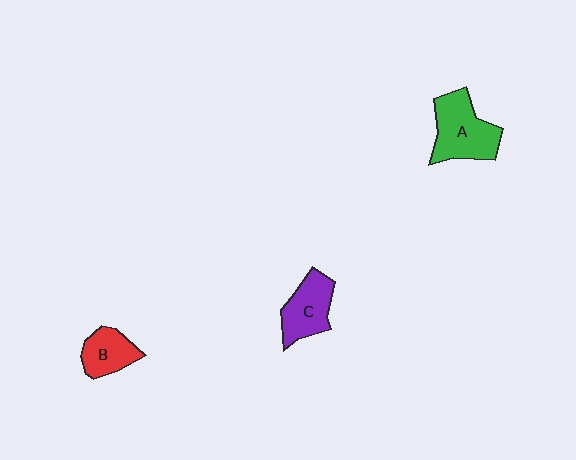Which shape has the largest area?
Shape A (green).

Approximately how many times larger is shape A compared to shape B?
Approximately 1.7 times.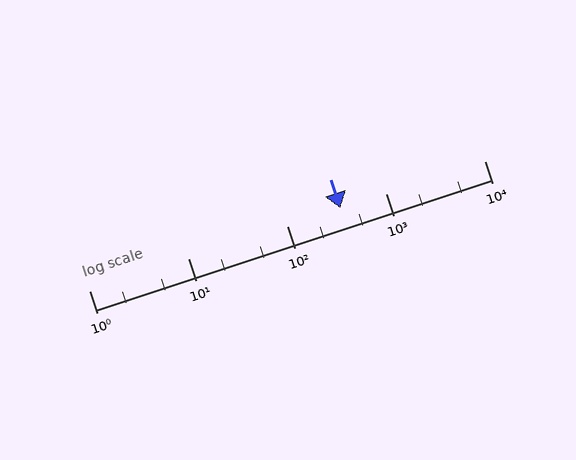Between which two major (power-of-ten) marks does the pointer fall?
The pointer is between 100 and 1000.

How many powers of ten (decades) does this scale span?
The scale spans 4 decades, from 1 to 10000.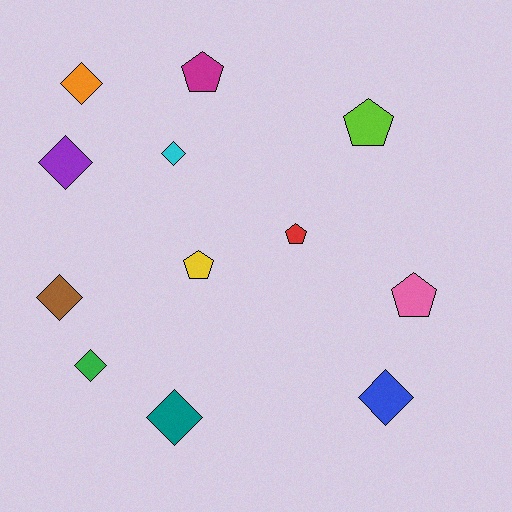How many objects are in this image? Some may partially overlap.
There are 12 objects.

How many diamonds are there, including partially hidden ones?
There are 7 diamonds.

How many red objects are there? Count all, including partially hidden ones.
There is 1 red object.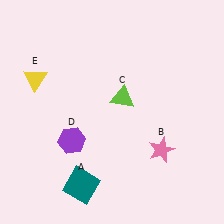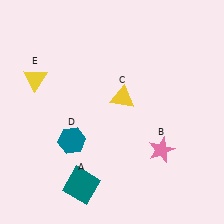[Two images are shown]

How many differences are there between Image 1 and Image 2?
There are 2 differences between the two images.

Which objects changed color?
C changed from lime to yellow. D changed from purple to teal.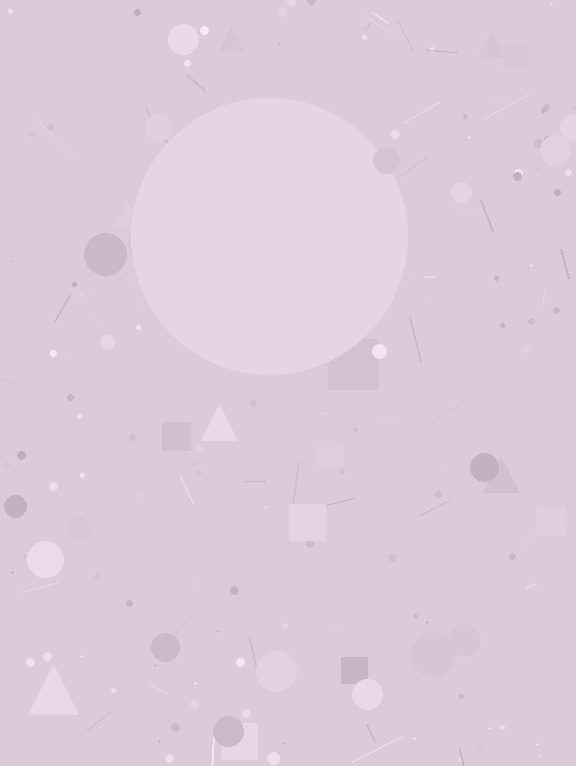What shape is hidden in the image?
A circle is hidden in the image.